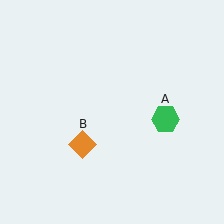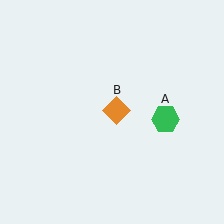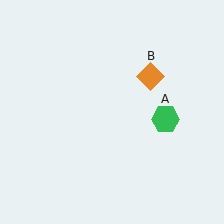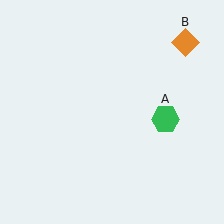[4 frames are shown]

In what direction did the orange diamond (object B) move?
The orange diamond (object B) moved up and to the right.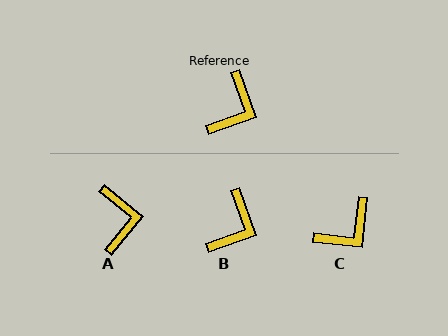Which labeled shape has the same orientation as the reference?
B.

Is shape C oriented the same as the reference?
No, it is off by about 26 degrees.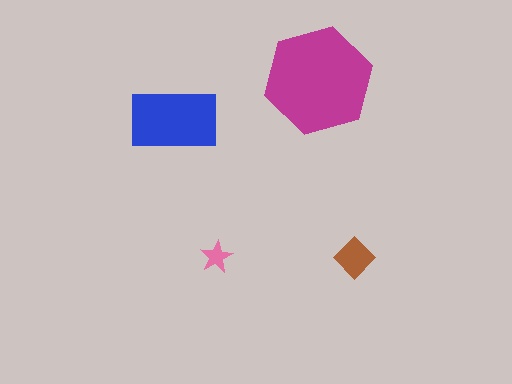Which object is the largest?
The magenta hexagon.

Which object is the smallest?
The pink star.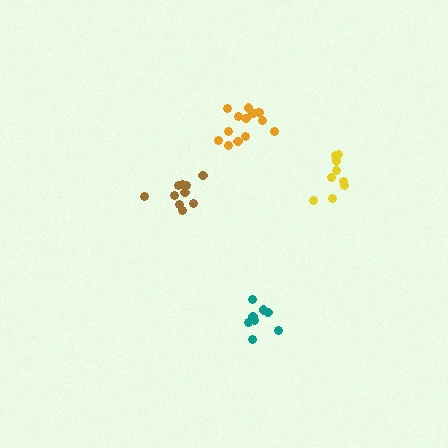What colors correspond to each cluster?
The clusters are colored: orange, brown, yellow, teal.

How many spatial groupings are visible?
There are 4 spatial groupings.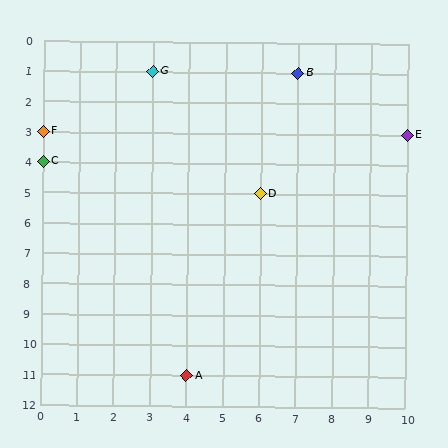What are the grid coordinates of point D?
Point D is at grid coordinates (6, 5).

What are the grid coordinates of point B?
Point B is at grid coordinates (7, 1).